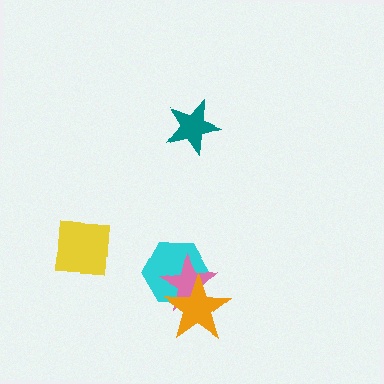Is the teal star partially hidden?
No, no other shape covers it.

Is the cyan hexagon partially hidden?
Yes, it is partially covered by another shape.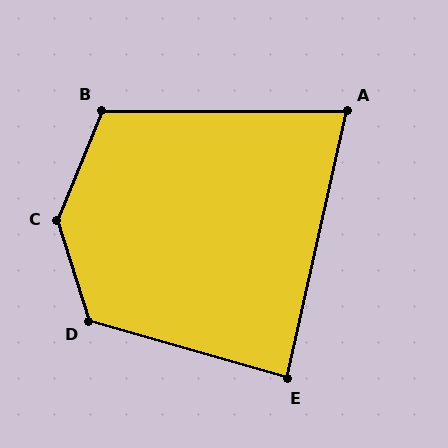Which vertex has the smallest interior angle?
A, at approximately 78 degrees.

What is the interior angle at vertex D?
Approximately 123 degrees (obtuse).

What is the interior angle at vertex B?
Approximately 112 degrees (obtuse).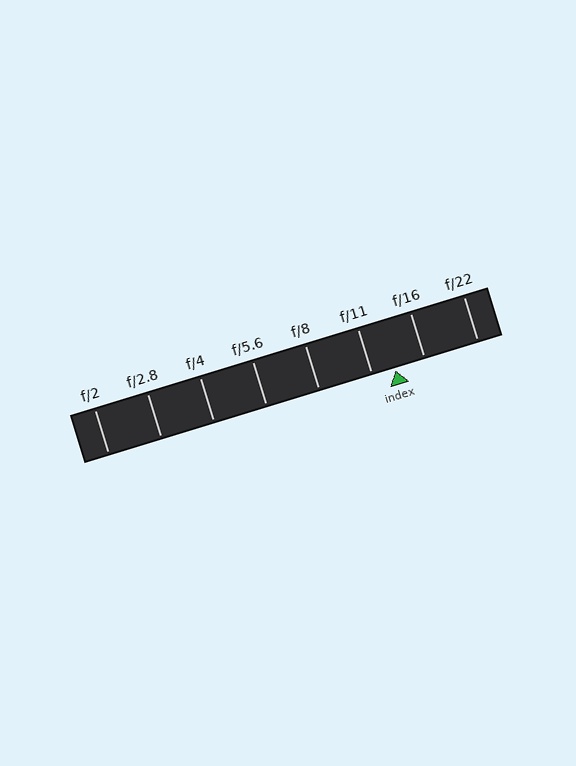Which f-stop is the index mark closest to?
The index mark is closest to f/11.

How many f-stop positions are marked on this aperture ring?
There are 8 f-stop positions marked.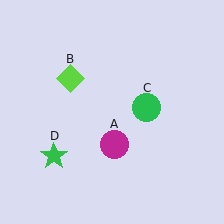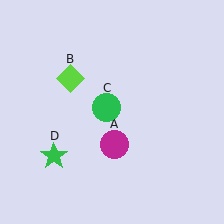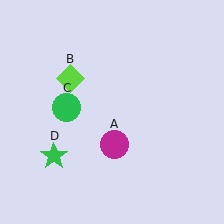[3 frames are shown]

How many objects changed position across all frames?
1 object changed position: green circle (object C).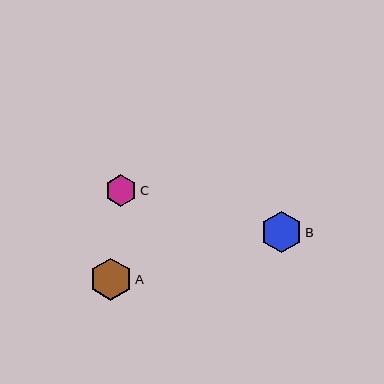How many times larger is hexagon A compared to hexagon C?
Hexagon A is approximately 1.3 times the size of hexagon C.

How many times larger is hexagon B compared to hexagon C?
Hexagon B is approximately 1.3 times the size of hexagon C.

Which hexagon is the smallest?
Hexagon C is the smallest with a size of approximately 32 pixels.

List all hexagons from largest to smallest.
From largest to smallest: A, B, C.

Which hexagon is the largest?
Hexagon A is the largest with a size of approximately 42 pixels.